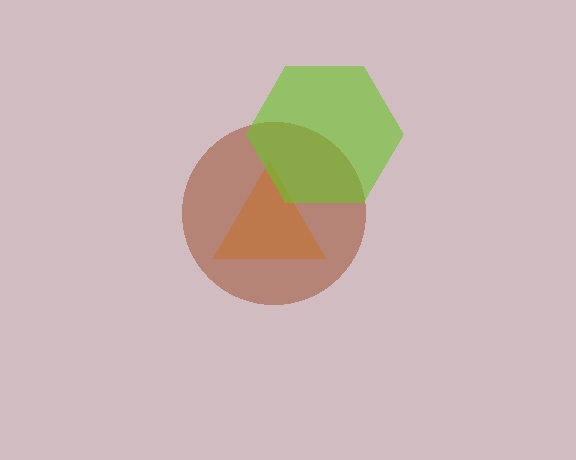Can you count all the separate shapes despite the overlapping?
Yes, there are 3 separate shapes.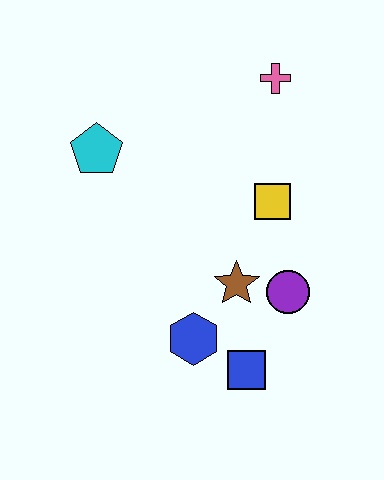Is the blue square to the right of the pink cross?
No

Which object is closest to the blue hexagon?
The blue square is closest to the blue hexagon.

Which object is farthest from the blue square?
The pink cross is farthest from the blue square.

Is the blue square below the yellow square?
Yes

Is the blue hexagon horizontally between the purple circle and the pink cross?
No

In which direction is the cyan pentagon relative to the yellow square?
The cyan pentagon is to the left of the yellow square.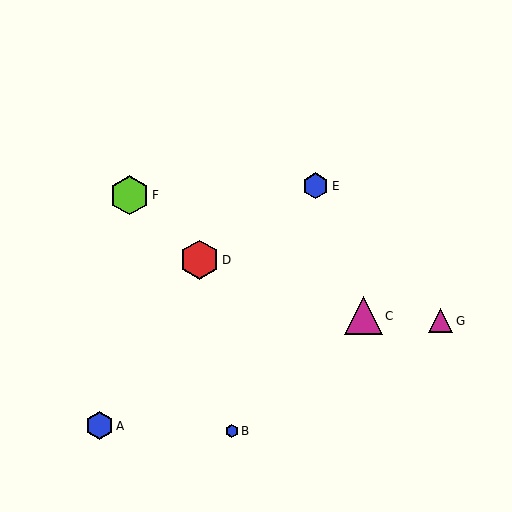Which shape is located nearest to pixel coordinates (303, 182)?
The blue hexagon (labeled E) at (315, 186) is nearest to that location.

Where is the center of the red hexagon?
The center of the red hexagon is at (200, 260).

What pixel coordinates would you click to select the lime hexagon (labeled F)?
Click at (130, 195) to select the lime hexagon F.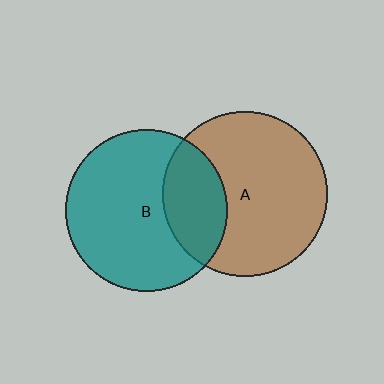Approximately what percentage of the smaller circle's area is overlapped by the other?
Approximately 30%.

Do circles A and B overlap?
Yes.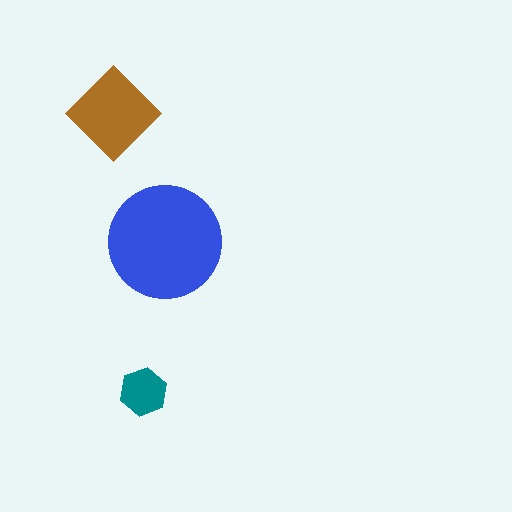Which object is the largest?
The blue circle.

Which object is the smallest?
The teal hexagon.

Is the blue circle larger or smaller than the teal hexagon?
Larger.